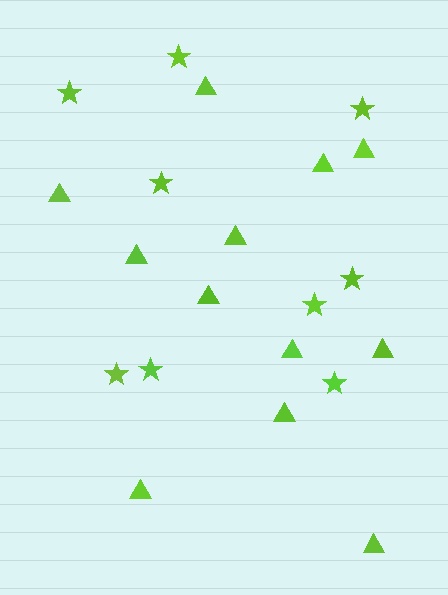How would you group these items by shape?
There are 2 groups: one group of stars (9) and one group of triangles (12).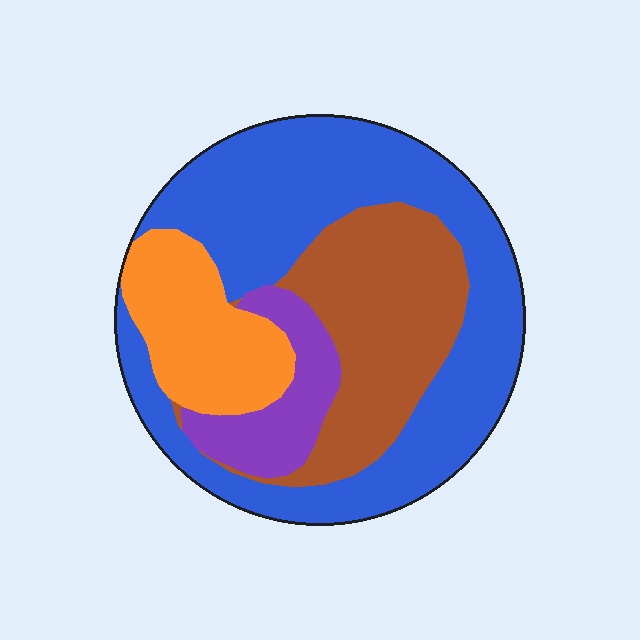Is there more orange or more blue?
Blue.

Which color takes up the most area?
Blue, at roughly 50%.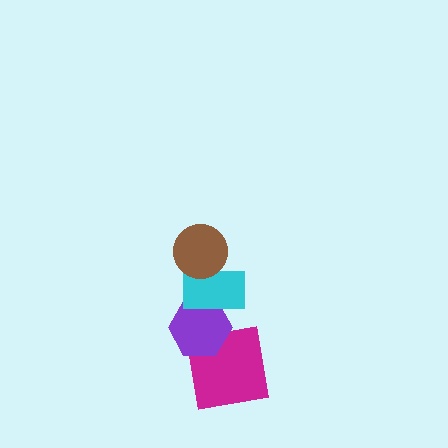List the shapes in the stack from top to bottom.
From top to bottom: the brown circle, the cyan rectangle, the purple hexagon, the magenta square.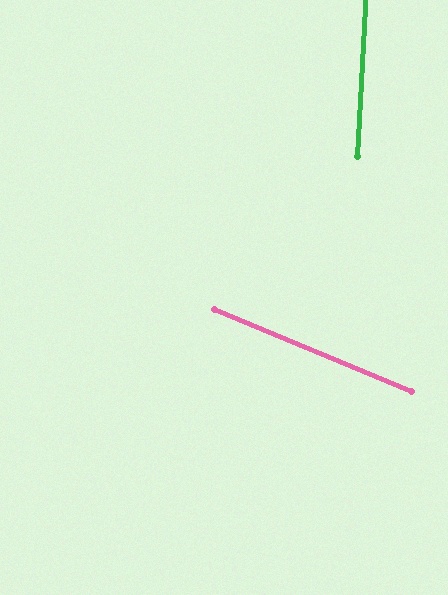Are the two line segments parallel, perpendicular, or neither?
Neither parallel nor perpendicular — they differ by about 71°.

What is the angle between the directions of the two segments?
Approximately 71 degrees.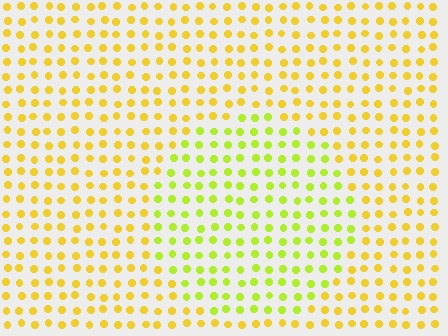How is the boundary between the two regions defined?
The boundary is defined purely by a slight shift in hue (about 31 degrees). Spacing, size, and orientation are identical on both sides.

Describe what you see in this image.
The image is filled with small yellow elements in a uniform arrangement. A circle-shaped region is visible where the elements are tinted to a slightly different hue, forming a subtle color boundary.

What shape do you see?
I see a circle.